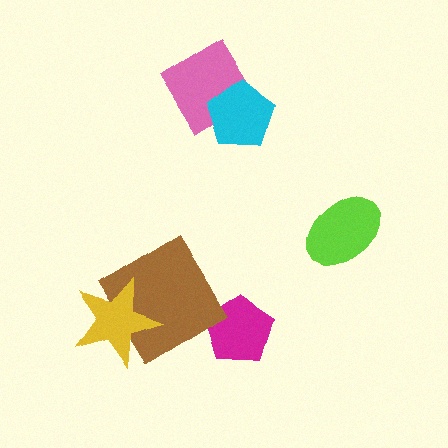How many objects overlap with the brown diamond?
1 object overlaps with the brown diamond.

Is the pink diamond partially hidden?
Yes, it is partially covered by another shape.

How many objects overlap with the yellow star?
1 object overlaps with the yellow star.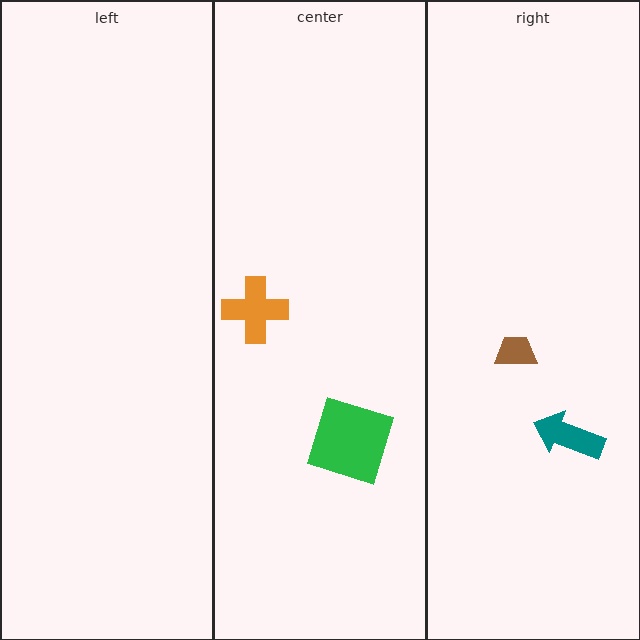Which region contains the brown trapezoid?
The right region.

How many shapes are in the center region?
2.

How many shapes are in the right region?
2.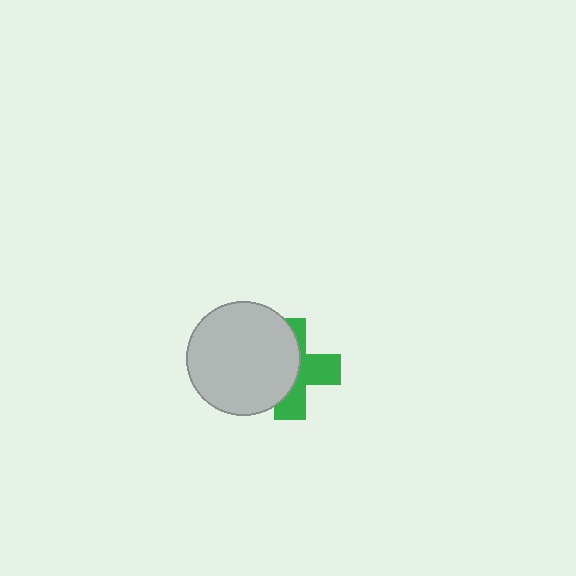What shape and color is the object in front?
The object in front is a light gray circle.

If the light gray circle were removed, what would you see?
You would see the complete green cross.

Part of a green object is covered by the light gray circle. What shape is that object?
It is a cross.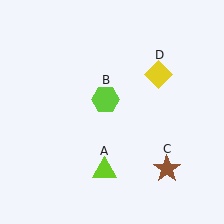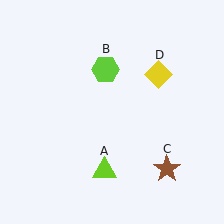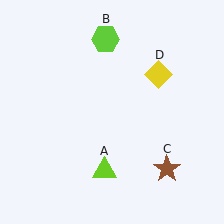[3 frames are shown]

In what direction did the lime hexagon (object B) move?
The lime hexagon (object B) moved up.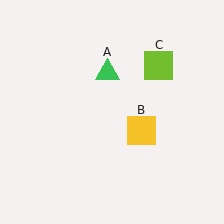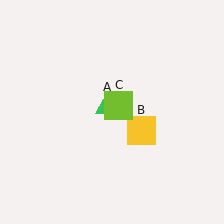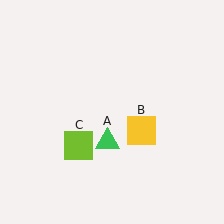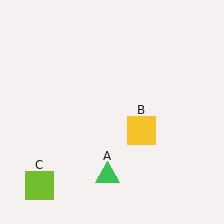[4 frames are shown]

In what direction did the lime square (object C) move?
The lime square (object C) moved down and to the left.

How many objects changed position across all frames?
2 objects changed position: green triangle (object A), lime square (object C).